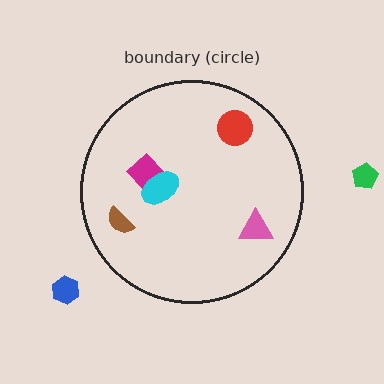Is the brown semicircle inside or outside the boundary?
Inside.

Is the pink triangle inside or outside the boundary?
Inside.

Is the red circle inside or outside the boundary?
Inside.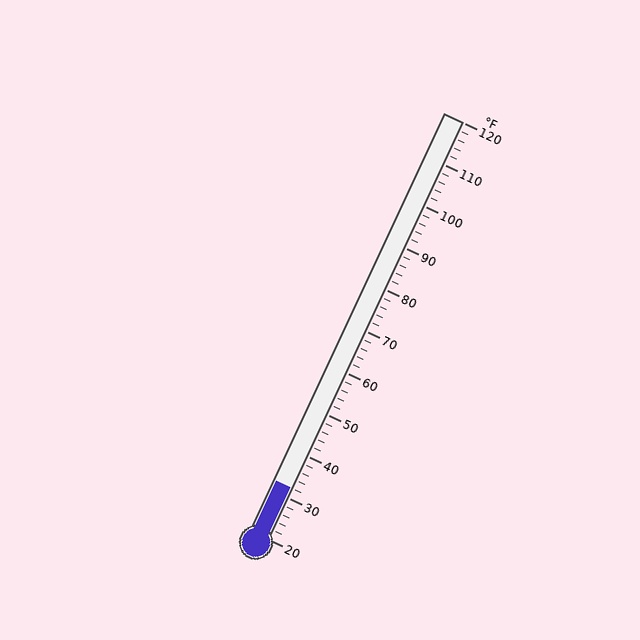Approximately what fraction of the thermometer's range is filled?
The thermometer is filled to approximately 10% of its range.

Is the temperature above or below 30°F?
The temperature is above 30°F.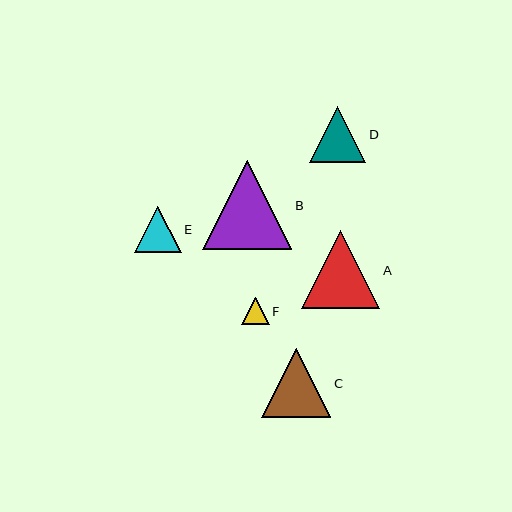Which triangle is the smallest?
Triangle F is the smallest with a size of approximately 28 pixels.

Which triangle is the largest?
Triangle B is the largest with a size of approximately 90 pixels.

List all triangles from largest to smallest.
From largest to smallest: B, A, C, D, E, F.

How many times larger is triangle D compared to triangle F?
Triangle D is approximately 2.0 times the size of triangle F.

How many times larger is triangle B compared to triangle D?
Triangle B is approximately 1.6 times the size of triangle D.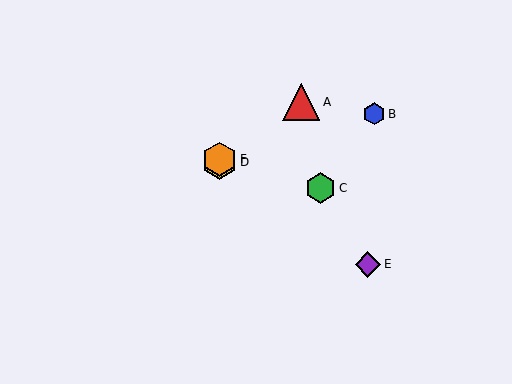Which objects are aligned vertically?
Objects D, F are aligned vertically.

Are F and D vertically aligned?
Yes, both are at x≈220.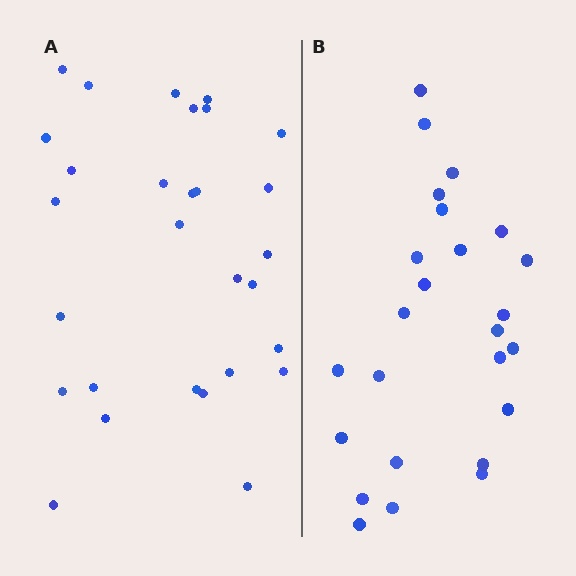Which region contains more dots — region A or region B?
Region A (the left region) has more dots.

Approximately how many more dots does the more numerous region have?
Region A has about 4 more dots than region B.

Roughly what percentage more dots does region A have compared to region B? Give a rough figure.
About 15% more.